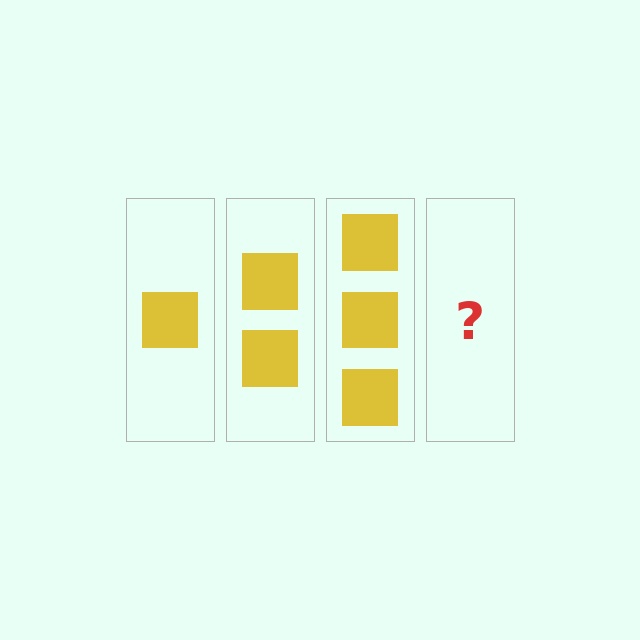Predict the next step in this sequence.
The next step is 4 squares.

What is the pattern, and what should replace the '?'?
The pattern is that each step adds one more square. The '?' should be 4 squares.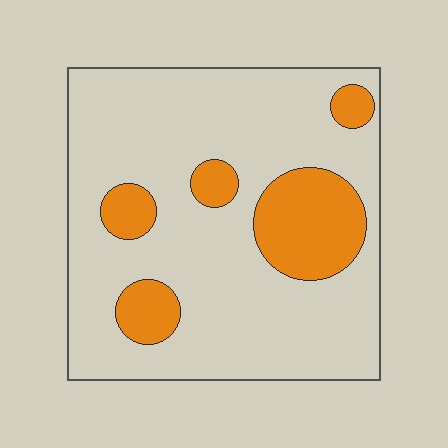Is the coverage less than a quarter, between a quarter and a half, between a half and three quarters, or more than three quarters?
Less than a quarter.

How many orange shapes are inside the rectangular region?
5.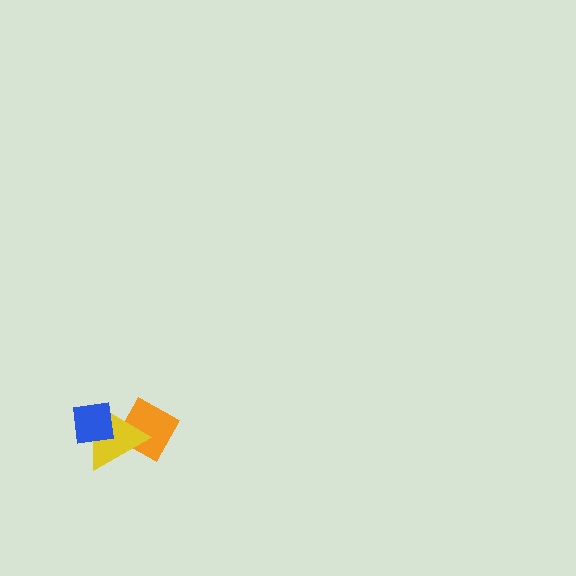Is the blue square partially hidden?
No, no other shape covers it.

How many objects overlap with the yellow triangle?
2 objects overlap with the yellow triangle.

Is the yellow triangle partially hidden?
Yes, it is partially covered by another shape.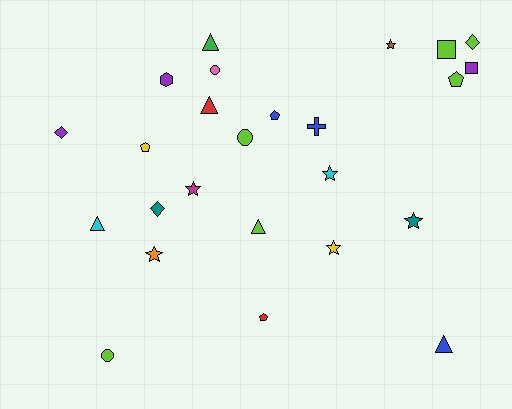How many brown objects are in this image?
There is 1 brown object.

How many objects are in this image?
There are 25 objects.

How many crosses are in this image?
There is 1 cross.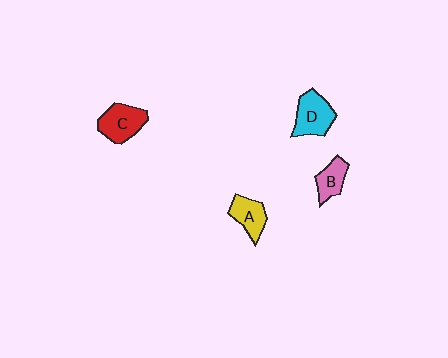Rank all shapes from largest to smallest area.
From largest to smallest: D (cyan), C (red), A (yellow), B (pink).